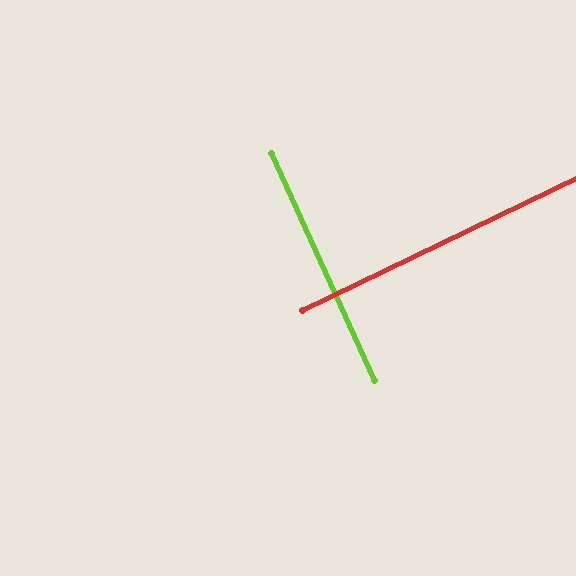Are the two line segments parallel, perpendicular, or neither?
Perpendicular — they meet at approximately 89°.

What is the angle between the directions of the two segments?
Approximately 89 degrees.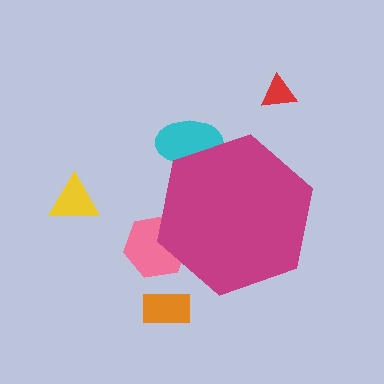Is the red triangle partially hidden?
No, the red triangle is fully visible.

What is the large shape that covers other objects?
A magenta hexagon.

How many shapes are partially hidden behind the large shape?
2 shapes are partially hidden.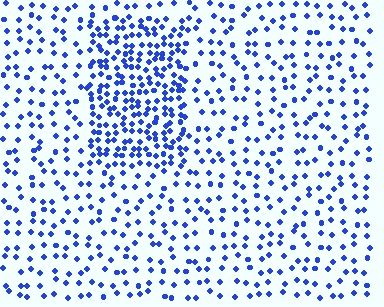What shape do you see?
I see a rectangle.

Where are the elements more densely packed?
The elements are more densely packed inside the rectangle boundary.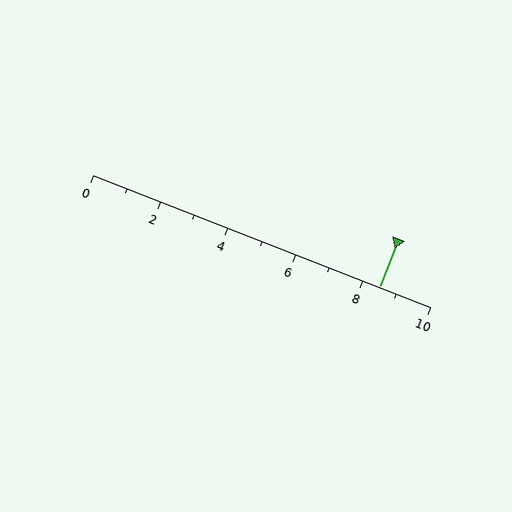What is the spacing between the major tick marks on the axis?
The major ticks are spaced 2 apart.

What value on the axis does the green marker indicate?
The marker indicates approximately 8.5.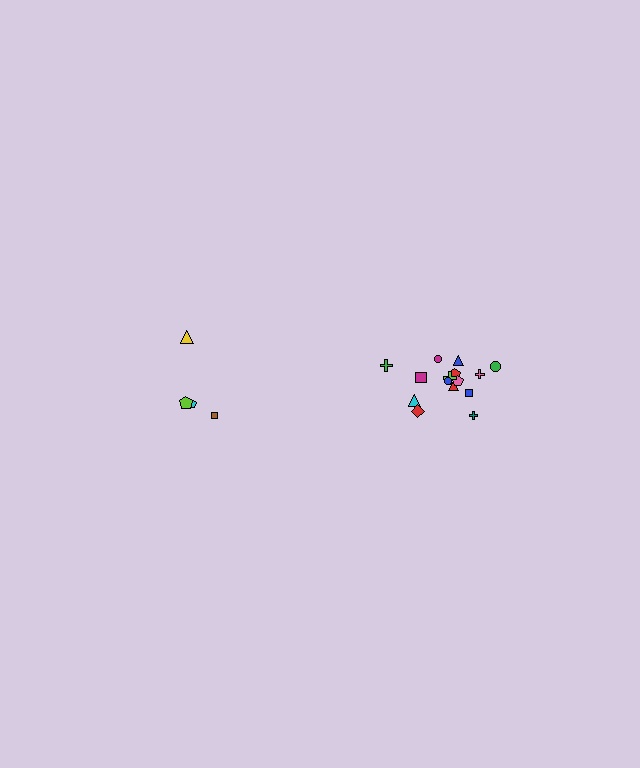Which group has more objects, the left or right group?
The right group.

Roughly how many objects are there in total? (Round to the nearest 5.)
Roughly 20 objects in total.